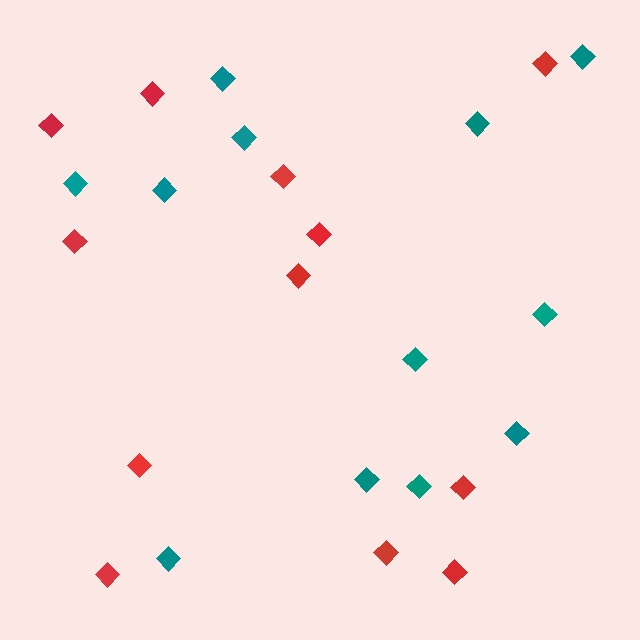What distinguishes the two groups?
There are 2 groups: one group of red diamonds (12) and one group of teal diamonds (12).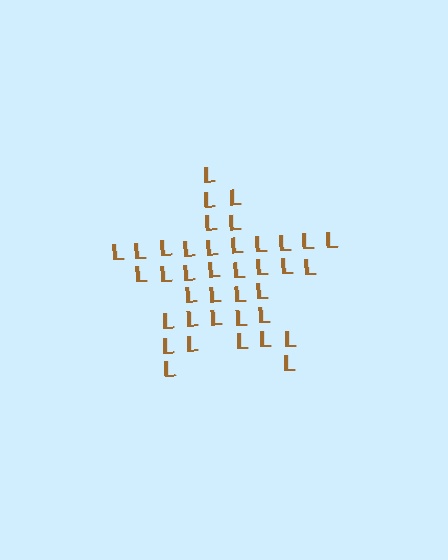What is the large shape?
The large shape is a star.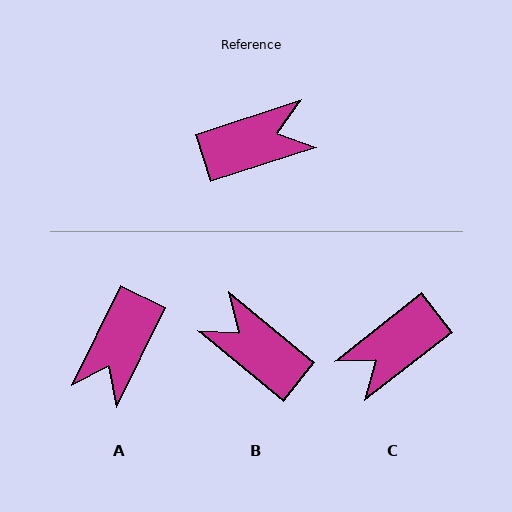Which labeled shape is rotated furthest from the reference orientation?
C, about 160 degrees away.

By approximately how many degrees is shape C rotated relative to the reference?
Approximately 160 degrees clockwise.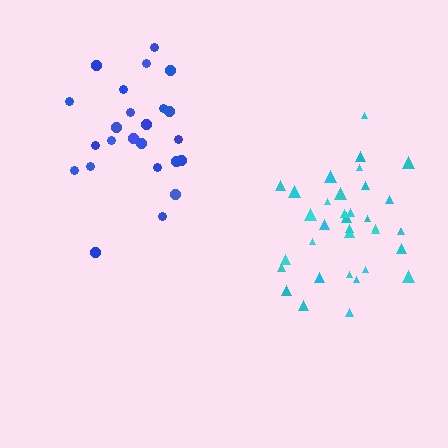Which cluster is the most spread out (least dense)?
Blue.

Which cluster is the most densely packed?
Cyan.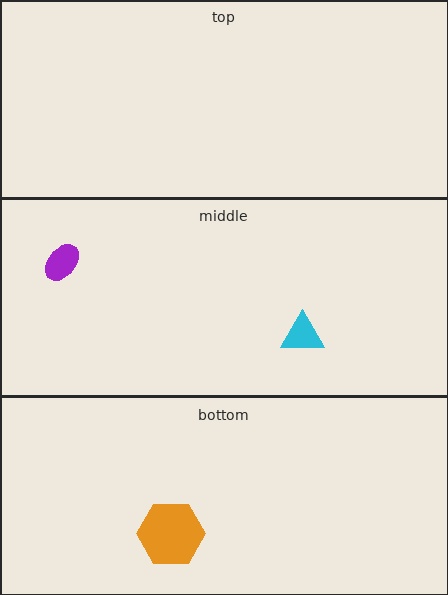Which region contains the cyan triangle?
The middle region.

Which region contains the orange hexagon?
The bottom region.